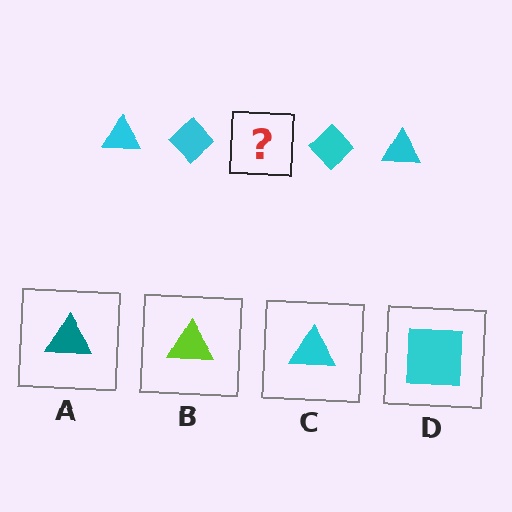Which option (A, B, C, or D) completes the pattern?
C.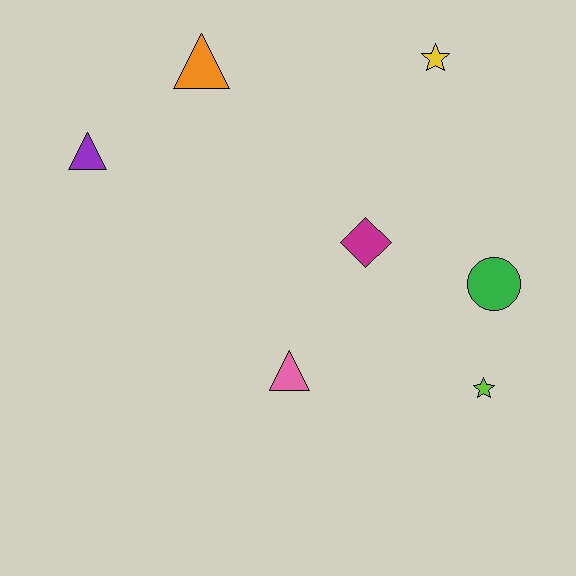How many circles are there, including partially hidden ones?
There is 1 circle.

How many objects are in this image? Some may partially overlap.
There are 7 objects.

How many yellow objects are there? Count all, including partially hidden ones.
There is 1 yellow object.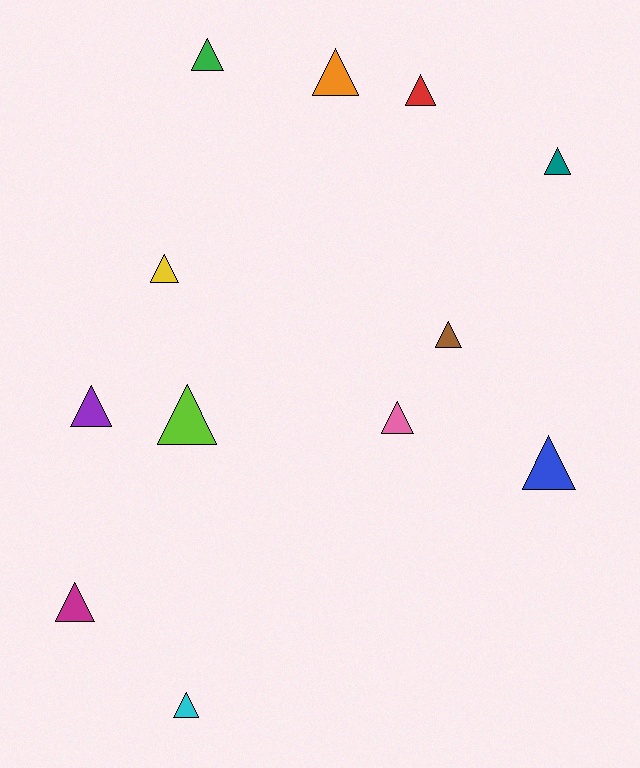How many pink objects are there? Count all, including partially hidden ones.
There is 1 pink object.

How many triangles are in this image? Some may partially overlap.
There are 12 triangles.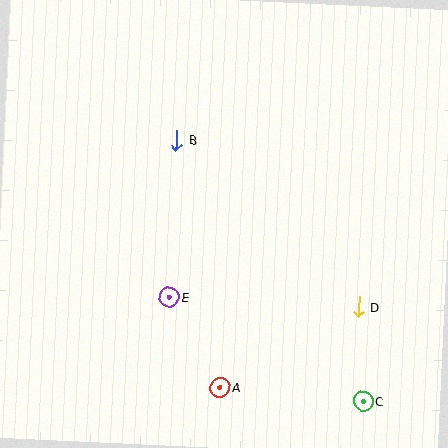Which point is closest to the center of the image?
Point E at (169, 297) is closest to the center.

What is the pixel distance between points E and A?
The distance between E and A is 103 pixels.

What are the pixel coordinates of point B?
Point B is at (177, 140).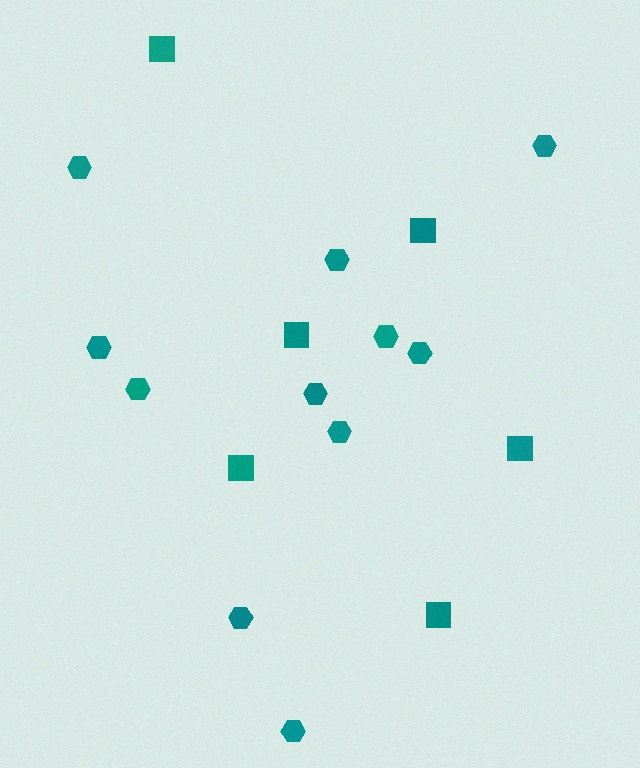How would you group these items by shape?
There are 2 groups: one group of hexagons (11) and one group of squares (6).